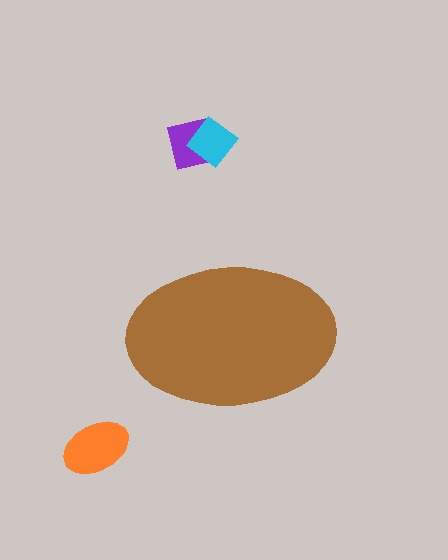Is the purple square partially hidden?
No, the purple square is fully visible.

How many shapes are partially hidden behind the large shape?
0 shapes are partially hidden.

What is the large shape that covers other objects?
A brown ellipse.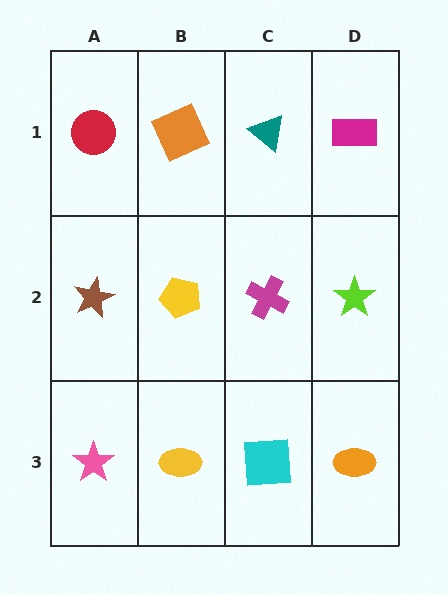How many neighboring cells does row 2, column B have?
4.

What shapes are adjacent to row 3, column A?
A brown star (row 2, column A), a yellow ellipse (row 3, column B).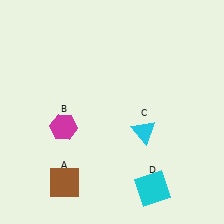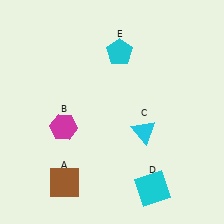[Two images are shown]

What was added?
A cyan pentagon (E) was added in Image 2.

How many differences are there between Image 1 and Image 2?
There is 1 difference between the two images.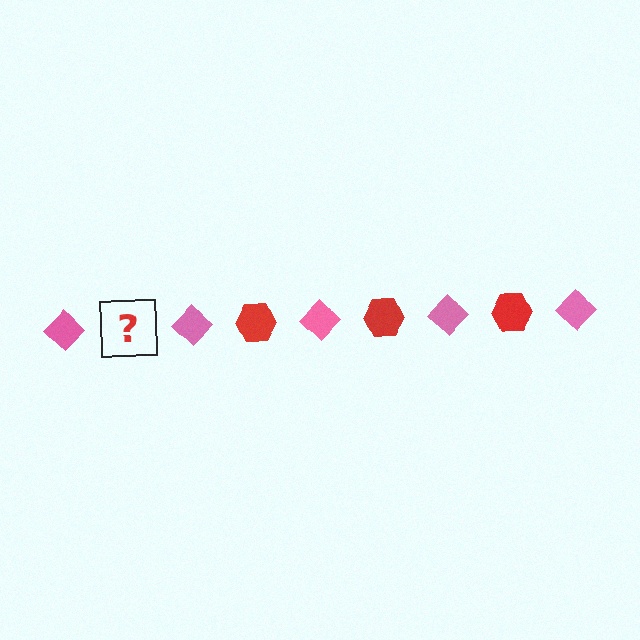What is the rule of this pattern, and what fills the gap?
The rule is that the pattern alternates between pink diamond and red hexagon. The gap should be filled with a red hexagon.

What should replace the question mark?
The question mark should be replaced with a red hexagon.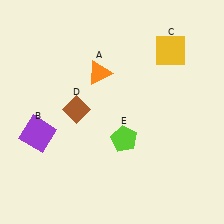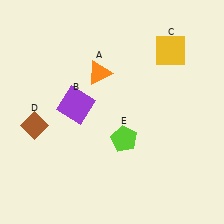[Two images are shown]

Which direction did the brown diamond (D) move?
The brown diamond (D) moved left.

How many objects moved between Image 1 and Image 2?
2 objects moved between the two images.